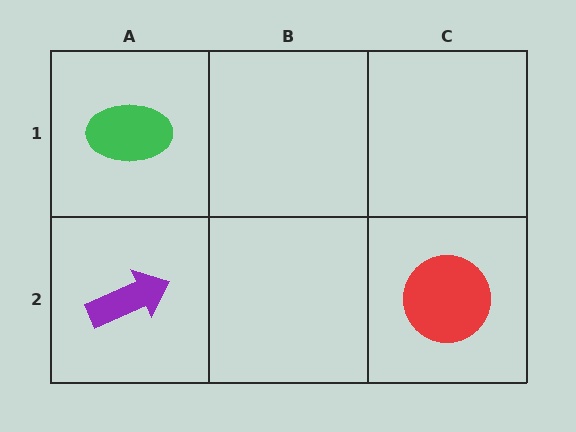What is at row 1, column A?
A green ellipse.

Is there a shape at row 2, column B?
No, that cell is empty.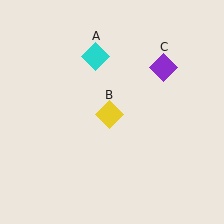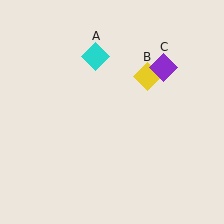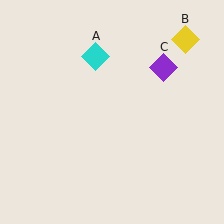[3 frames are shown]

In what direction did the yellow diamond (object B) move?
The yellow diamond (object B) moved up and to the right.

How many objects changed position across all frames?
1 object changed position: yellow diamond (object B).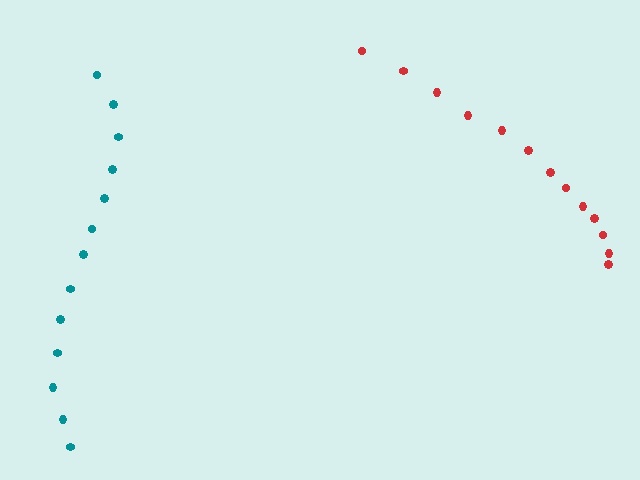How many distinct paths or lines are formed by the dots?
There are 2 distinct paths.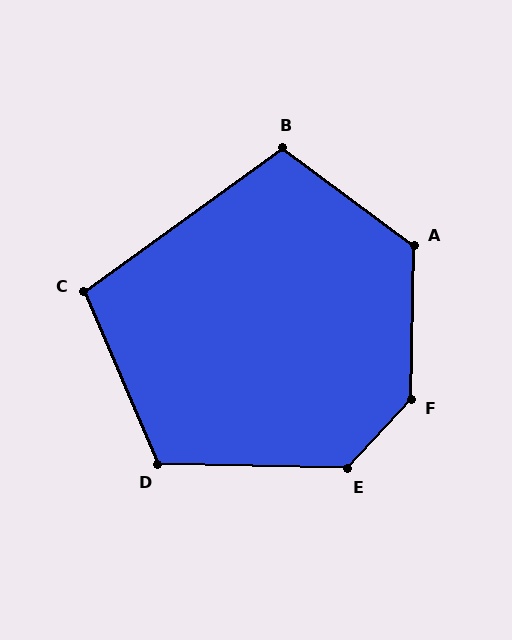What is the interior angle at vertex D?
Approximately 114 degrees (obtuse).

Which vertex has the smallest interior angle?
C, at approximately 103 degrees.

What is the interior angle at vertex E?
Approximately 131 degrees (obtuse).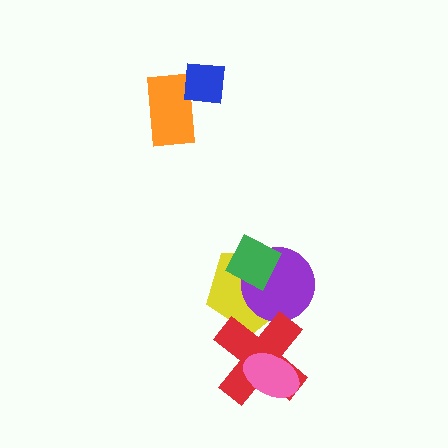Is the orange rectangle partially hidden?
Yes, it is partially covered by another shape.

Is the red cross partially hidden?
Yes, it is partially covered by another shape.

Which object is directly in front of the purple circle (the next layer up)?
The green diamond is directly in front of the purple circle.